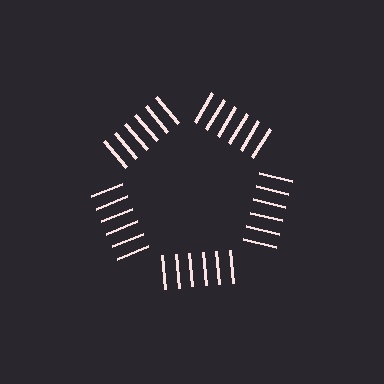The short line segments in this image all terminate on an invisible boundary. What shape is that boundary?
An illusory pentagon — the line segments terminate on its edges but no continuous stroke is drawn.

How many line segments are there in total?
30 — 6 along each of the 5 edges.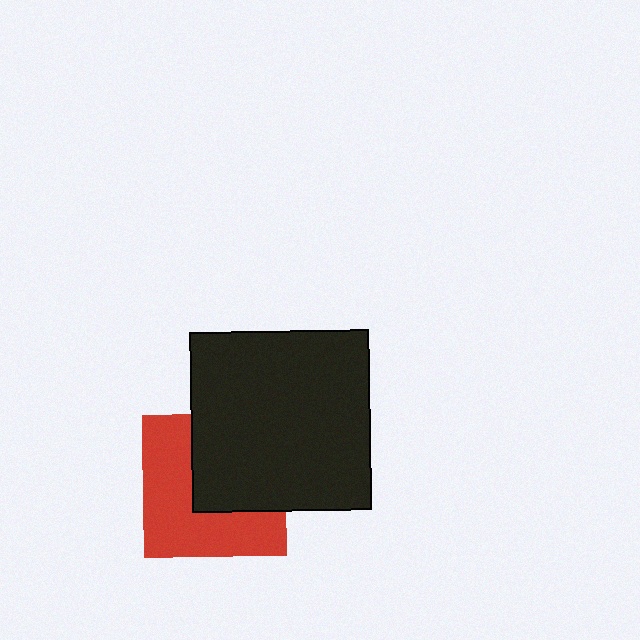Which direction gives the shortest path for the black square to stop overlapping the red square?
Moving toward the upper-right gives the shortest separation.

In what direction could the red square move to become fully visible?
The red square could move toward the lower-left. That would shift it out from behind the black square entirely.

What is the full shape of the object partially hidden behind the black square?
The partially hidden object is a red square.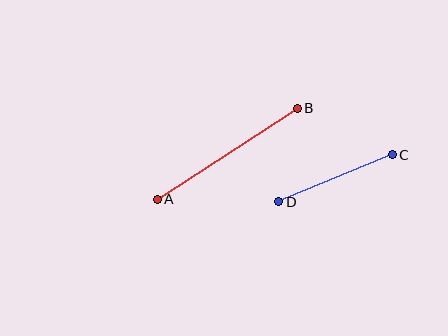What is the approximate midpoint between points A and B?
The midpoint is at approximately (227, 154) pixels.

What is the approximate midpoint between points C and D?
The midpoint is at approximately (336, 178) pixels.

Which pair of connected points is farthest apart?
Points A and B are farthest apart.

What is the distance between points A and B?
The distance is approximately 167 pixels.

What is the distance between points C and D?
The distance is approximately 122 pixels.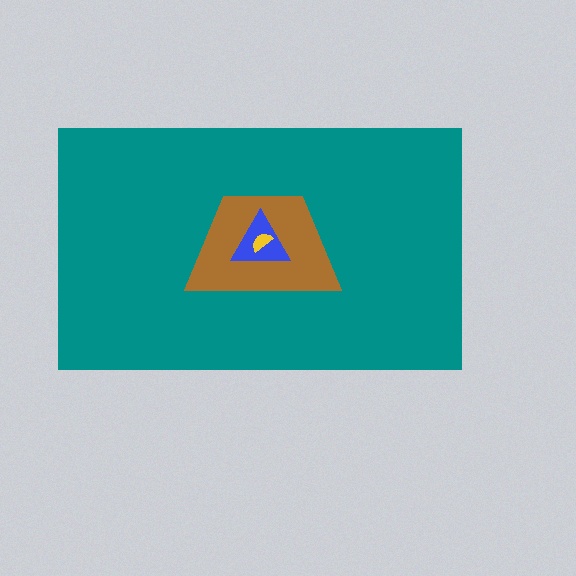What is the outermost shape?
The teal rectangle.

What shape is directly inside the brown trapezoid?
The blue triangle.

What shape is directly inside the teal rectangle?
The brown trapezoid.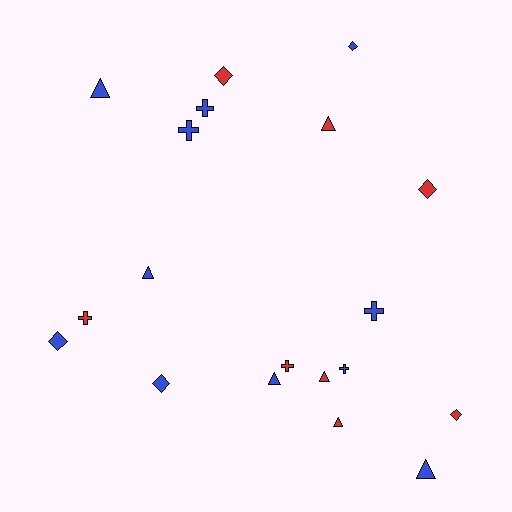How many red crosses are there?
There are 2 red crosses.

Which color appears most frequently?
Blue, with 11 objects.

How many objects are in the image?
There are 19 objects.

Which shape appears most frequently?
Triangle, with 7 objects.